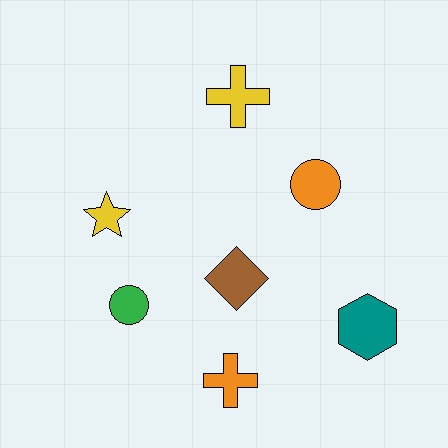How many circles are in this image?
There are 2 circles.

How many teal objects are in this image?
There is 1 teal object.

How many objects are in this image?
There are 7 objects.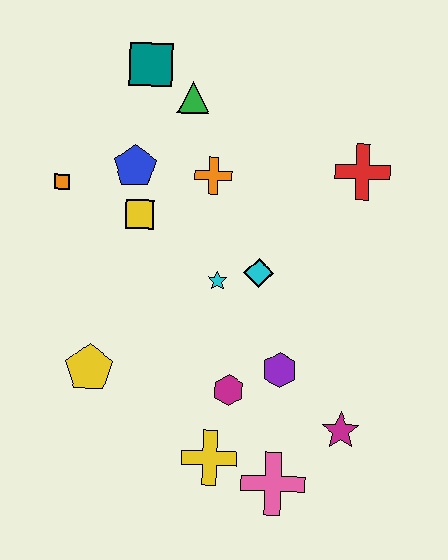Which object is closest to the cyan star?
The cyan diamond is closest to the cyan star.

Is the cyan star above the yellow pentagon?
Yes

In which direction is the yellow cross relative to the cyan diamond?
The yellow cross is below the cyan diamond.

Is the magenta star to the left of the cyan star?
No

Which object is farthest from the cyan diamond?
The teal square is farthest from the cyan diamond.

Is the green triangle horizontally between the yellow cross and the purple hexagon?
No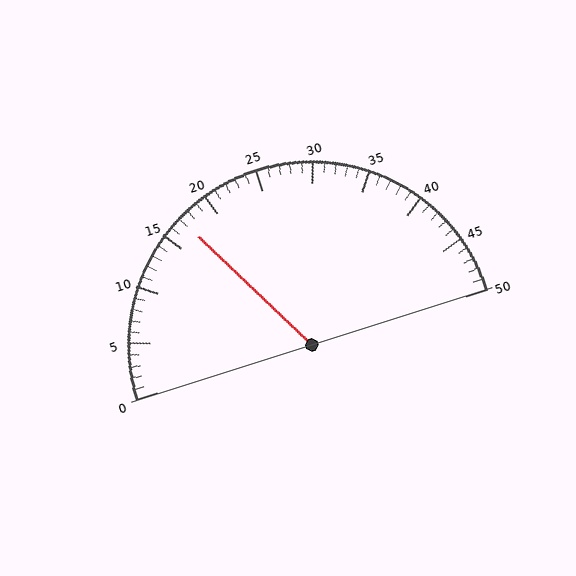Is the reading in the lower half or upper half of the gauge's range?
The reading is in the lower half of the range (0 to 50).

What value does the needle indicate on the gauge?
The needle indicates approximately 17.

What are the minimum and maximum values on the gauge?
The gauge ranges from 0 to 50.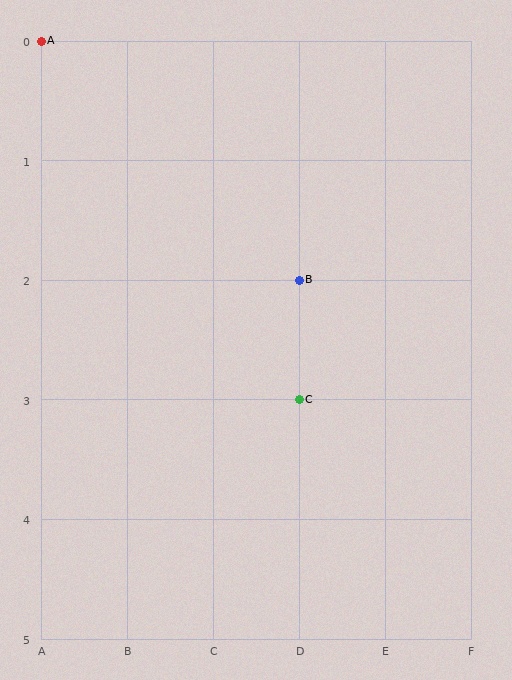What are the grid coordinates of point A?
Point A is at grid coordinates (A, 0).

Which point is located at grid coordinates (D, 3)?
Point C is at (D, 3).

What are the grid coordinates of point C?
Point C is at grid coordinates (D, 3).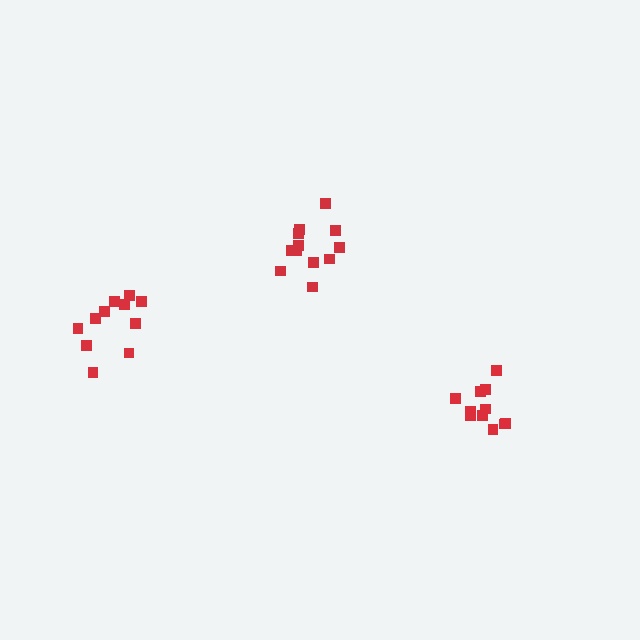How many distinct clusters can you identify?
There are 3 distinct clusters.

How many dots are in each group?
Group 1: 12 dots, Group 2: 11 dots, Group 3: 11 dots (34 total).